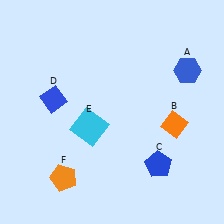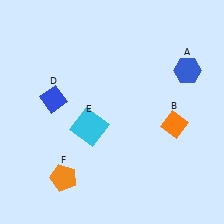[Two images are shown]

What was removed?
The blue pentagon (C) was removed in Image 2.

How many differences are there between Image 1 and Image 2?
There is 1 difference between the two images.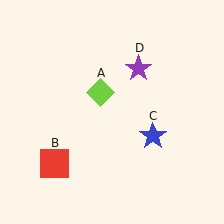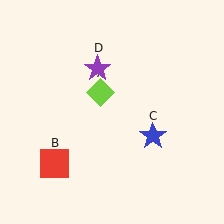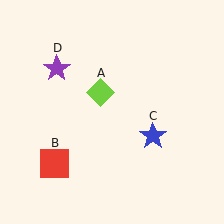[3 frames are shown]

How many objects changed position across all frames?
1 object changed position: purple star (object D).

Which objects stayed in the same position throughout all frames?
Lime diamond (object A) and red square (object B) and blue star (object C) remained stationary.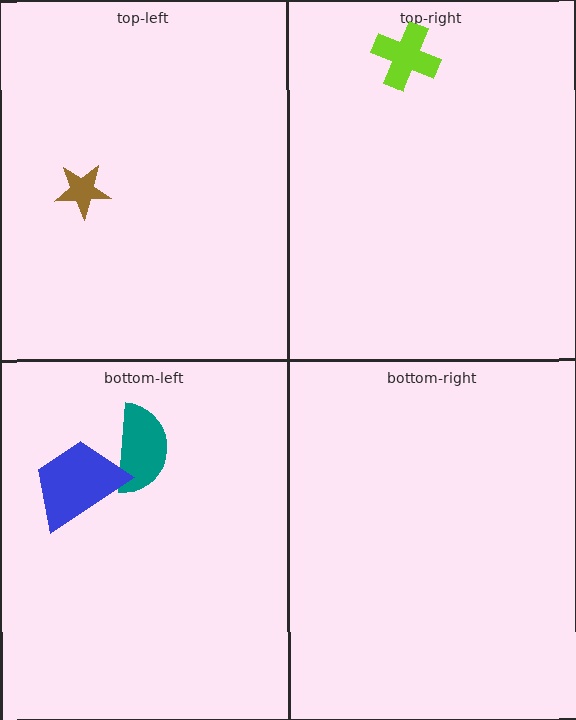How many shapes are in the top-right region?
1.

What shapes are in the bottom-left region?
The teal semicircle, the blue trapezoid.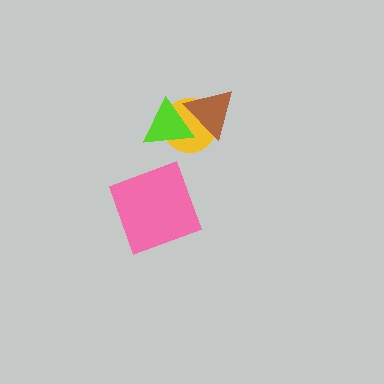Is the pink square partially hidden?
No, no other shape covers it.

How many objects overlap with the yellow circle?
2 objects overlap with the yellow circle.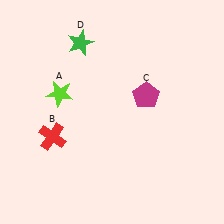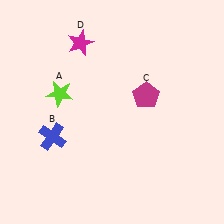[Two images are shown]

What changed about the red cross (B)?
In Image 1, B is red. In Image 2, it changed to blue.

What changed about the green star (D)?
In Image 1, D is green. In Image 2, it changed to magenta.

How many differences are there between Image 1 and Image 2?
There are 2 differences between the two images.